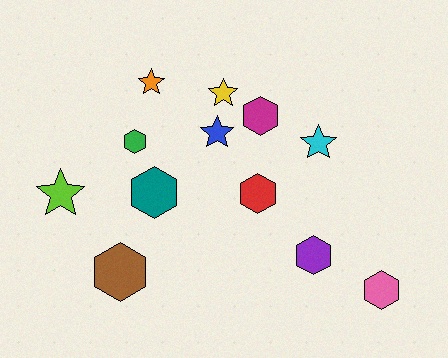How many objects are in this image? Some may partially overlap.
There are 12 objects.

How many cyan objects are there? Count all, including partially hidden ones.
There is 1 cyan object.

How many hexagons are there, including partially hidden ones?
There are 7 hexagons.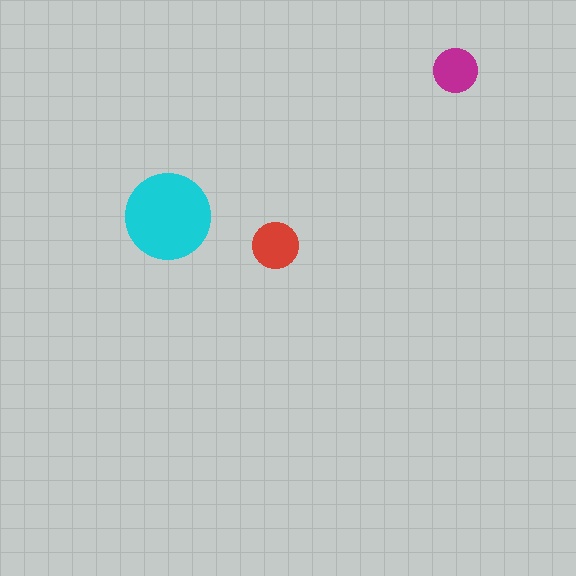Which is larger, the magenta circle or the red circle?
The red one.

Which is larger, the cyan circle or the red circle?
The cyan one.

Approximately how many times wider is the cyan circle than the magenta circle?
About 2 times wider.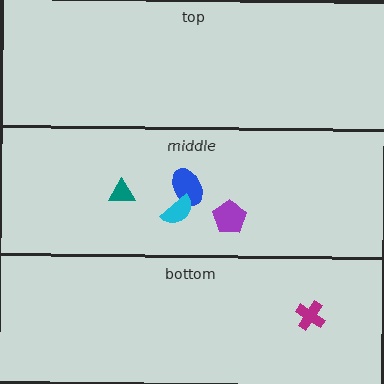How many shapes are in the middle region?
4.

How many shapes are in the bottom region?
1.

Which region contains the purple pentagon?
The middle region.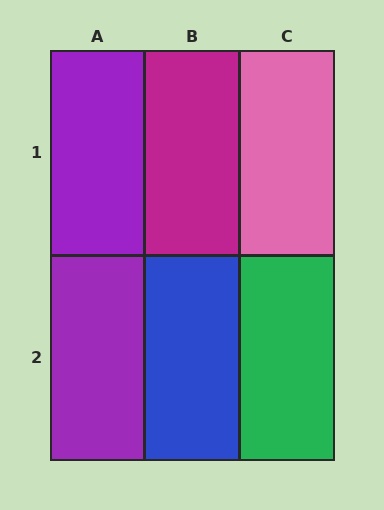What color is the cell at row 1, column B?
Magenta.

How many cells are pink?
1 cell is pink.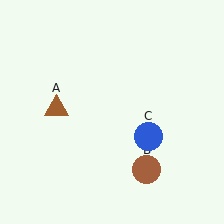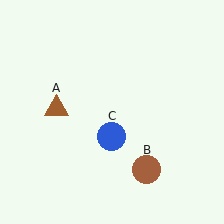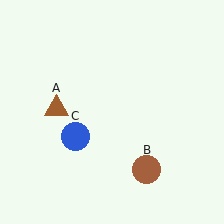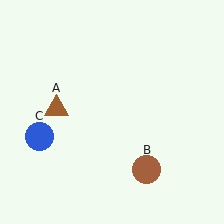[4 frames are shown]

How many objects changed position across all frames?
1 object changed position: blue circle (object C).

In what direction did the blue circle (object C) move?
The blue circle (object C) moved left.